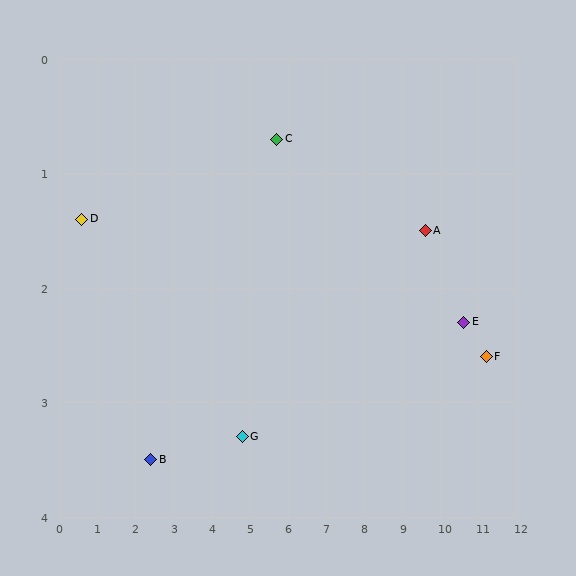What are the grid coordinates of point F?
Point F is at approximately (11.2, 2.6).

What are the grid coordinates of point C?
Point C is at approximately (5.7, 0.7).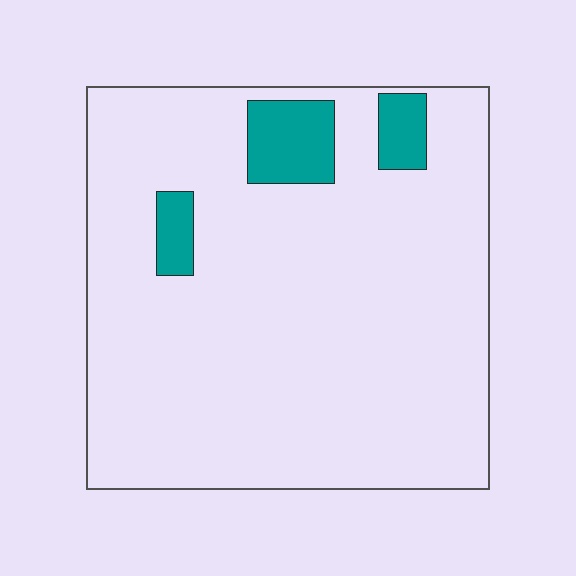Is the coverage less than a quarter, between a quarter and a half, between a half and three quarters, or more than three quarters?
Less than a quarter.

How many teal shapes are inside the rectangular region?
3.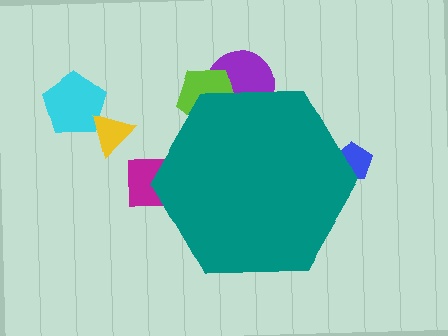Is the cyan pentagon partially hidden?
No, the cyan pentagon is fully visible.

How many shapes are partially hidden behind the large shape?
4 shapes are partially hidden.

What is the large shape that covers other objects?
A teal hexagon.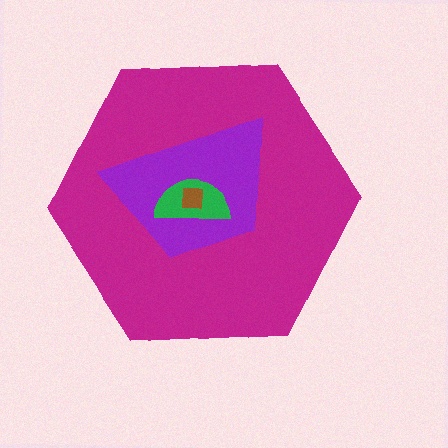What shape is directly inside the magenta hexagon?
The purple trapezoid.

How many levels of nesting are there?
4.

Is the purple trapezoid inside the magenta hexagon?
Yes.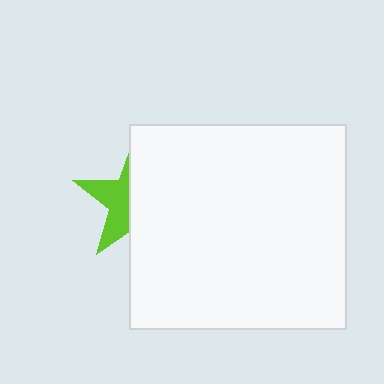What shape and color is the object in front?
The object in front is a white rectangle.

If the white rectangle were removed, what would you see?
You would see the complete lime star.